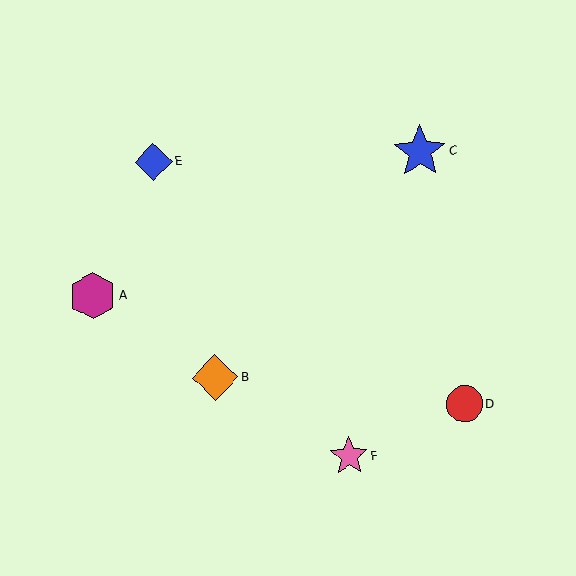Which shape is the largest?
The blue star (labeled C) is the largest.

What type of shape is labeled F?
Shape F is a pink star.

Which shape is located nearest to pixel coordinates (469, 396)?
The red circle (labeled D) at (465, 404) is nearest to that location.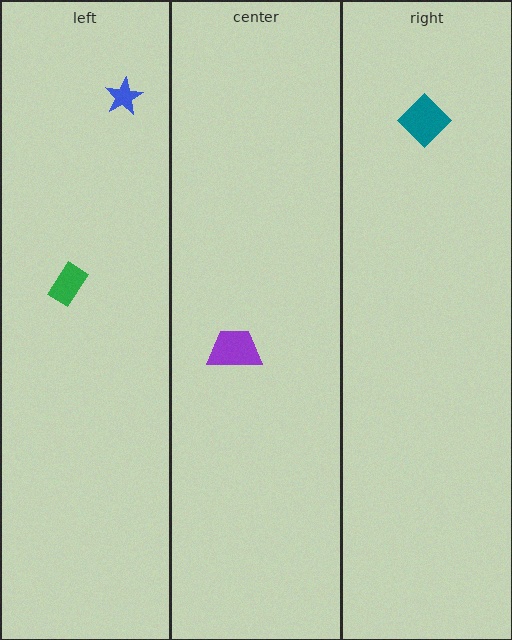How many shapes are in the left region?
2.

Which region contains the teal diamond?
The right region.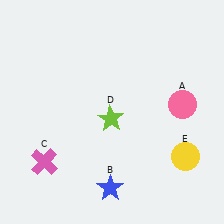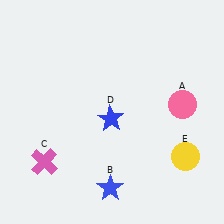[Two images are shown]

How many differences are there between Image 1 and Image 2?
There is 1 difference between the two images.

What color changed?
The star (D) changed from lime in Image 1 to blue in Image 2.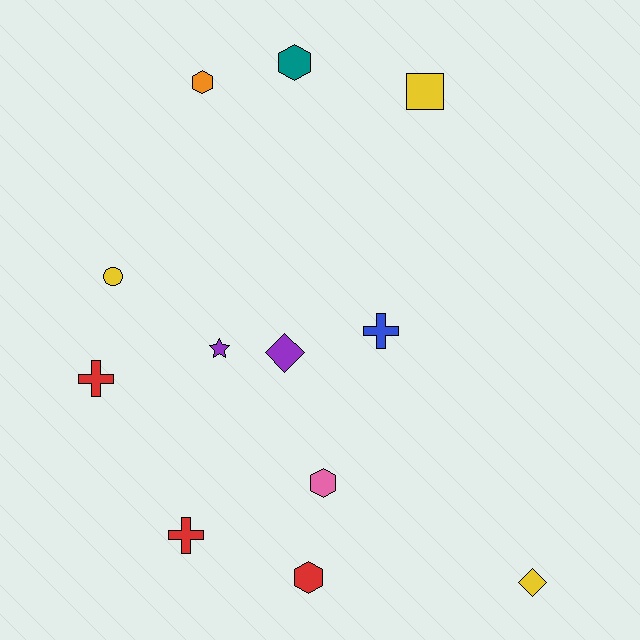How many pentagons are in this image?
There are no pentagons.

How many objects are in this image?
There are 12 objects.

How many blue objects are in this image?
There is 1 blue object.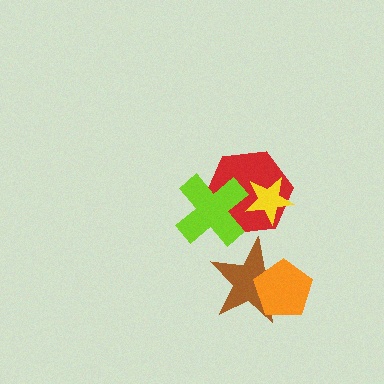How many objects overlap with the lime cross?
1 object overlaps with the lime cross.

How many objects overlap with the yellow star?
1 object overlaps with the yellow star.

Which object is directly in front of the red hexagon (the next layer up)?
The yellow star is directly in front of the red hexagon.